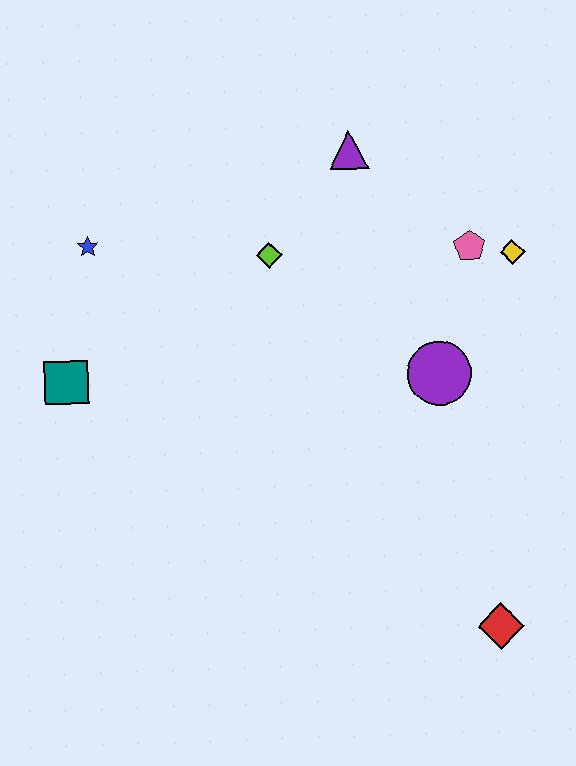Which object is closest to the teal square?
The blue star is closest to the teal square.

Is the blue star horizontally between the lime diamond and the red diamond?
No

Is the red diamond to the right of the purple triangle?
Yes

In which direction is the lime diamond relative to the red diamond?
The lime diamond is above the red diamond.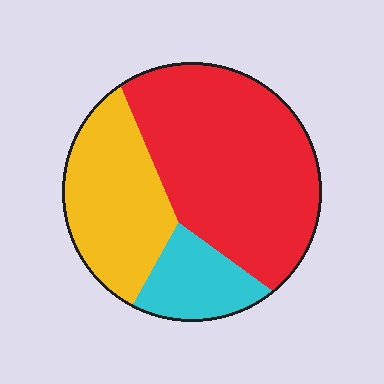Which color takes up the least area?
Cyan, at roughly 15%.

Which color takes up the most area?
Red, at roughly 55%.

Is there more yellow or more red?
Red.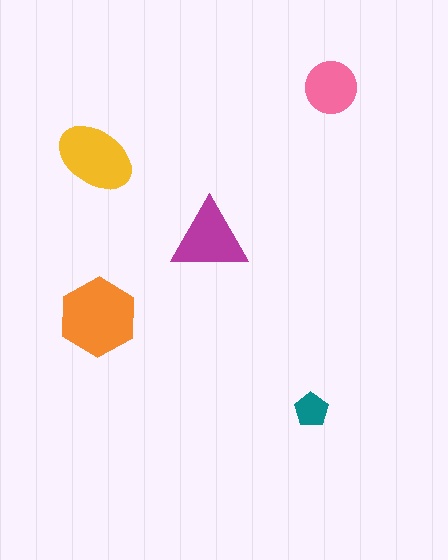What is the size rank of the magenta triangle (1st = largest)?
3rd.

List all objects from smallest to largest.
The teal pentagon, the pink circle, the magenta triangle, the yellow ellipse, the orange hexagon.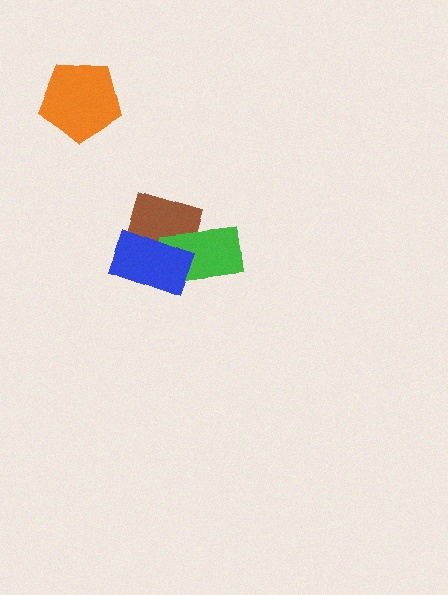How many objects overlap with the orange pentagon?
0 objects overlap with the orange pentagon.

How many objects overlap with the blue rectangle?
2 objects overlap with the blue rectangle.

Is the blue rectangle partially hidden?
No, no other shape covers it.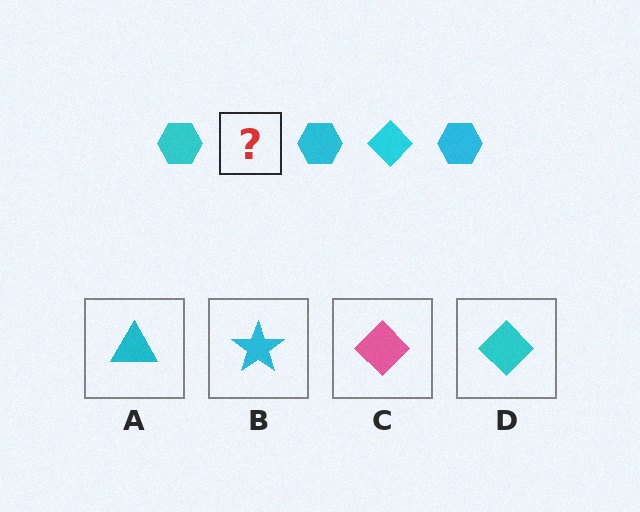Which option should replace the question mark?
Option D.